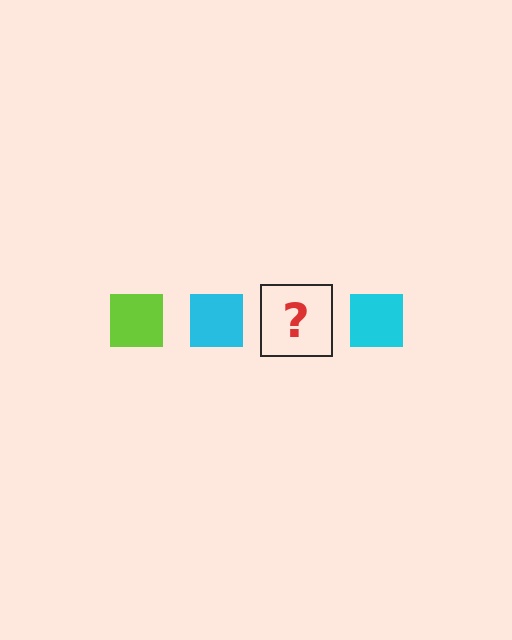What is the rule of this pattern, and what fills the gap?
The rule is that the pattern cycles through lime, cyan squares. The gap should be filled with a lime square.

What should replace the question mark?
The question mark should be replaced with a lime square.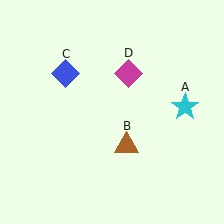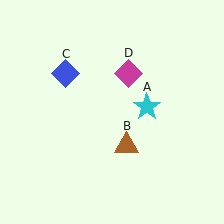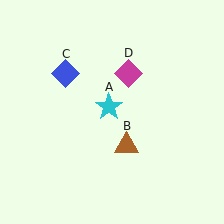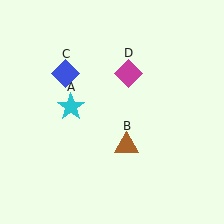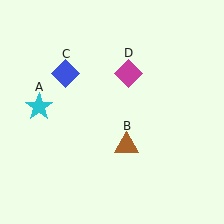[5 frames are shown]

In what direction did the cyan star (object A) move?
The cyan star (object A) moved left.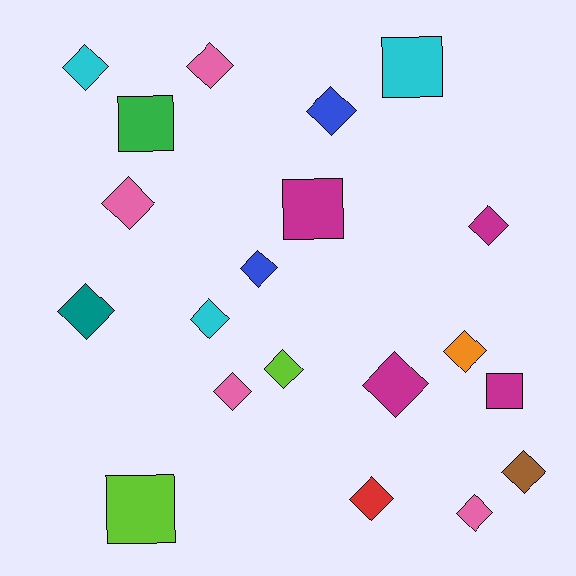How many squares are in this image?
There are 5 squares.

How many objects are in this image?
There are 20 objects.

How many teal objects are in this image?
There is 1 teal object.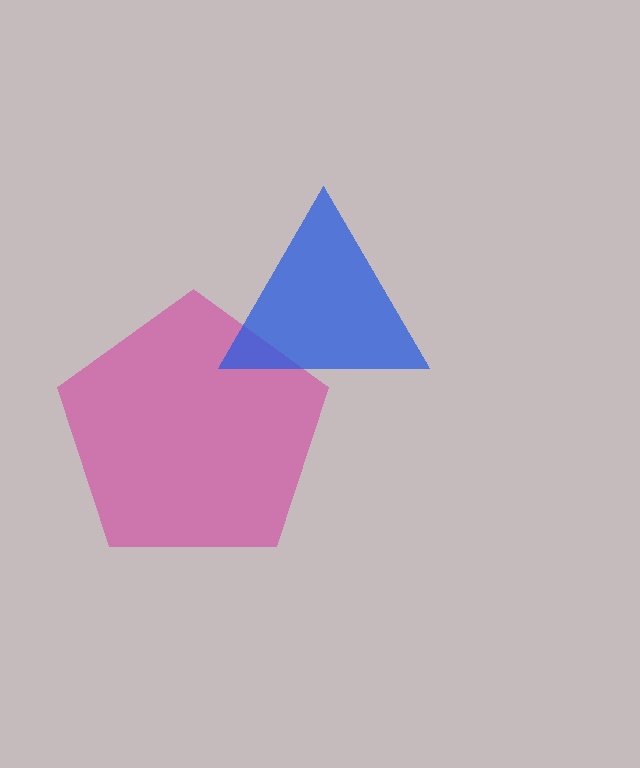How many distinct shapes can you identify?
There are 2 distinct shapes: a magenta pentagon, a blue triangle.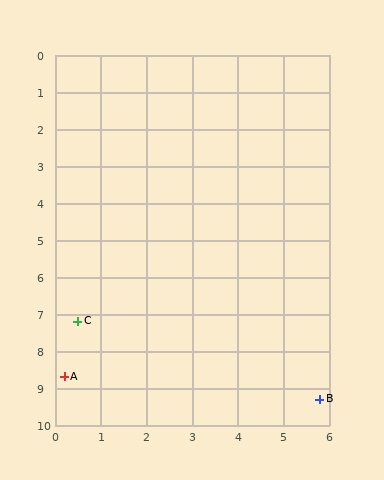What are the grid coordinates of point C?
Point C is at approximately (0.5, 7.2).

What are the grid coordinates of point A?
Point A is at approximately (0.2, 8.7).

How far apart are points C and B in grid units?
Points C and B are about 5.7 grid units apart.